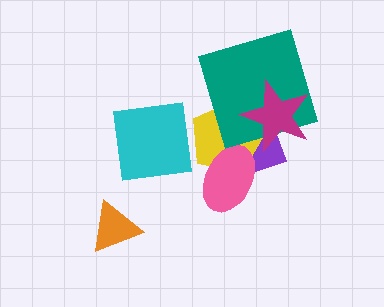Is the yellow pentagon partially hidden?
Yes, it is partially covered by another shape.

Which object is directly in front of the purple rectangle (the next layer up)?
The yellow pentagon is directly in front of the purple rectangle.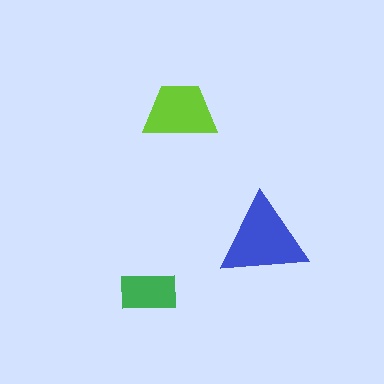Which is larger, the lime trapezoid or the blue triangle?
The blue triangle.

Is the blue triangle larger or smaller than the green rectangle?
Larger.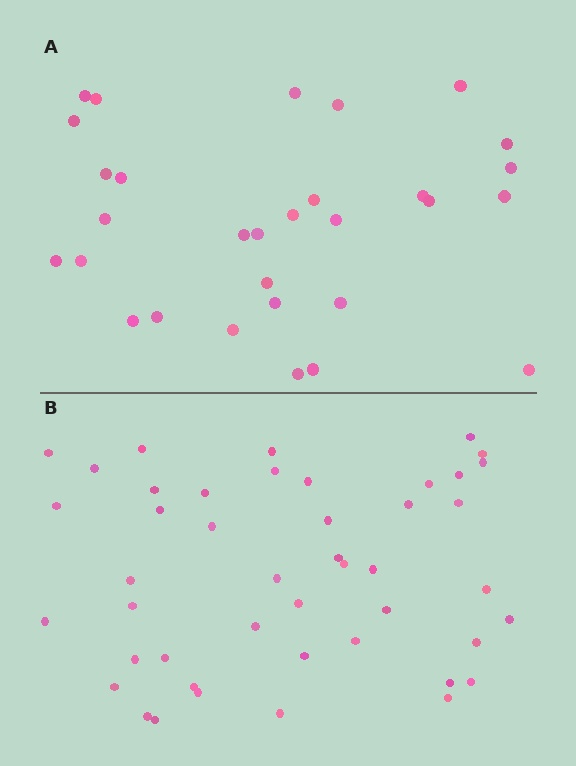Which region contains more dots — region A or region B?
Region B (the bottom region) has more dots.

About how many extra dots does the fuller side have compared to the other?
Region B has approximately 15 more dots than region A.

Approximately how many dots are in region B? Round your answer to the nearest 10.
About 40 dots. (The exact count is 45, which rounds to 40.)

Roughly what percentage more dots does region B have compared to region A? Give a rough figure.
About 50% more.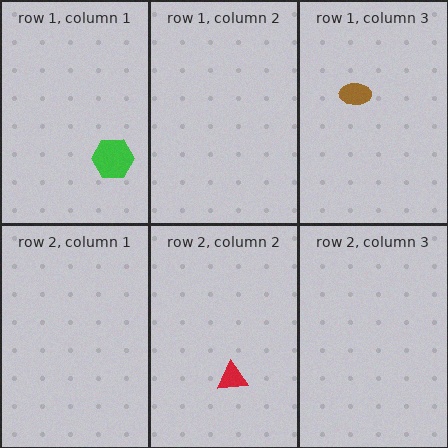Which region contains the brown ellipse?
The row 1, column 3 region.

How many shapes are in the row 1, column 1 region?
1.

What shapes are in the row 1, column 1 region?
The green hexagon.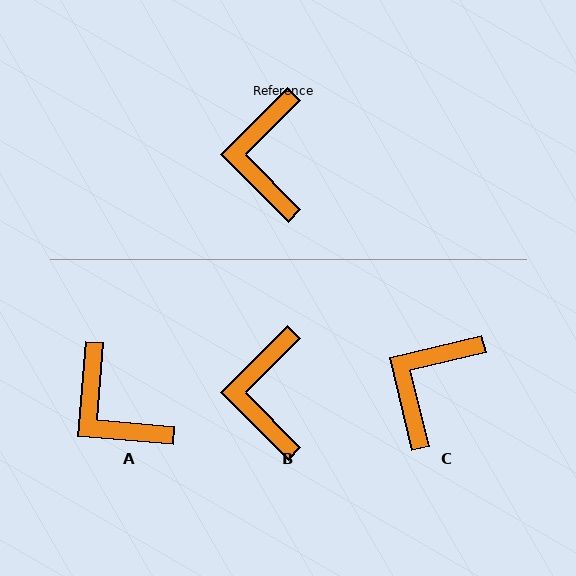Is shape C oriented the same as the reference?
No, it is off by about 31 degrees.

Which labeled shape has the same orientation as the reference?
B.